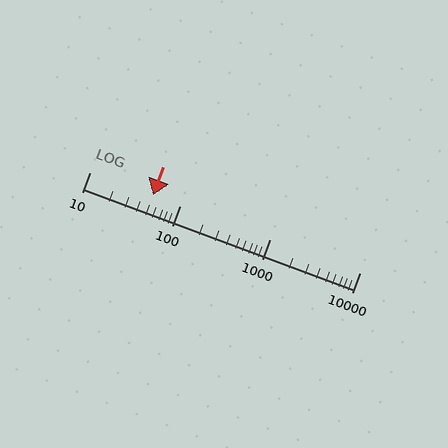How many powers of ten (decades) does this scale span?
The scale spans 3 decades, from 10 to 10000.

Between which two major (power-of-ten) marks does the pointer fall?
The pointer is between 10 and 100.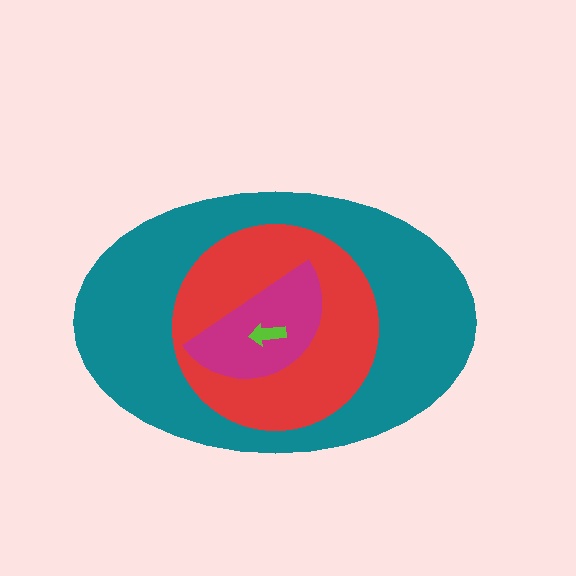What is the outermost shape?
The teal ellipse.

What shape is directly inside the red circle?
The magenta semicircle.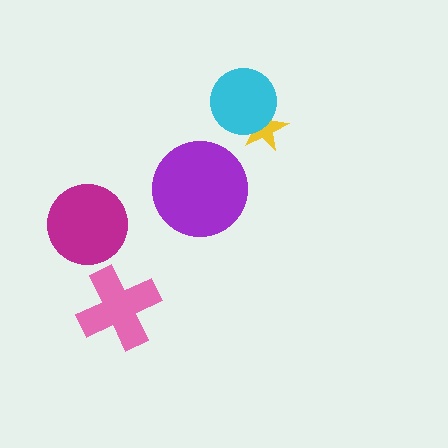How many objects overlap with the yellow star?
1 object overlaps with the yellow star.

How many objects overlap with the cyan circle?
1 object overlaps with the cyan circle.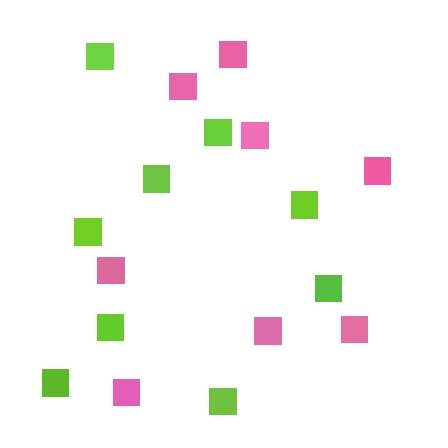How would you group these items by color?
There are 2 groups: one group of pink squares (8) and one group of lime squares (9).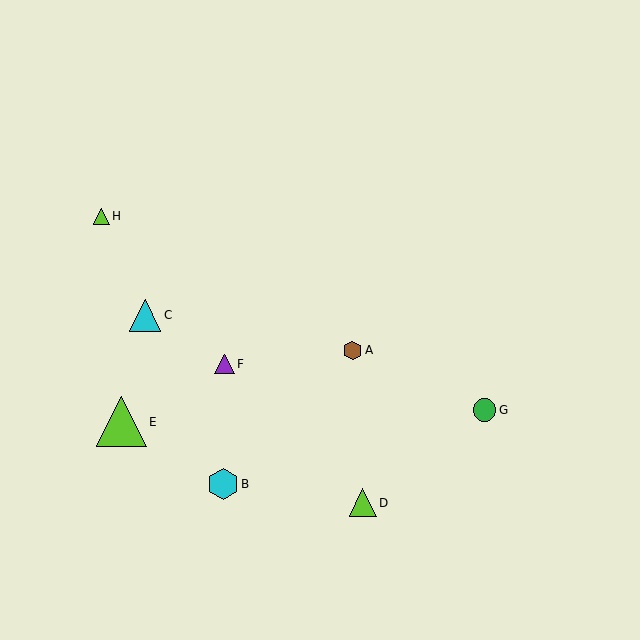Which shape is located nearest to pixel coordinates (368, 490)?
The lime triangle (labeled D) at (363, 503) is nearest to that location.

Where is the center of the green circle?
The center of the green circle is at (484, 410).